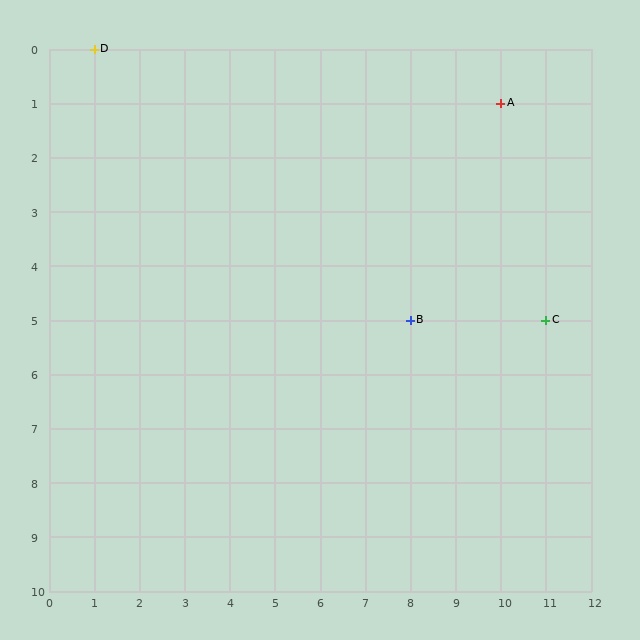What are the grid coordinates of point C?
Point C is at grid coordinates (11, 5).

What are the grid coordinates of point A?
Point A is at grid coordinates (10, 1).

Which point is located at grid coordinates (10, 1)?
Point A is at (10, 1).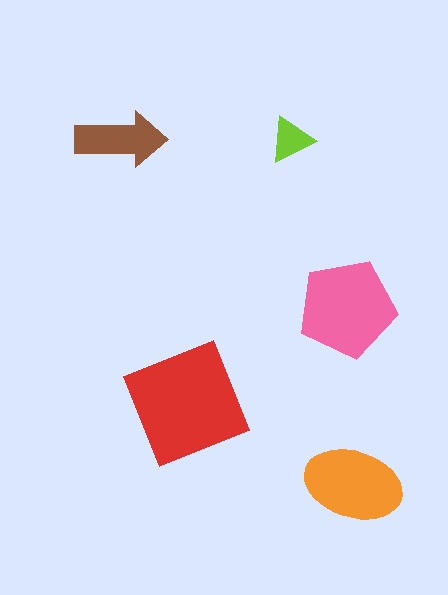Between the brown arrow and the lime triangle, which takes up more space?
The brown arrow.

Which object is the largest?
The red square.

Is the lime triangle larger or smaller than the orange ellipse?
Smaller.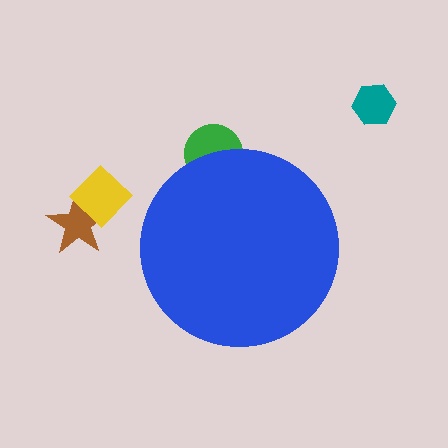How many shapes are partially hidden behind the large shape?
1 shape is partially hidden.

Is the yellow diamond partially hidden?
No, the yellow diamond is fully visible.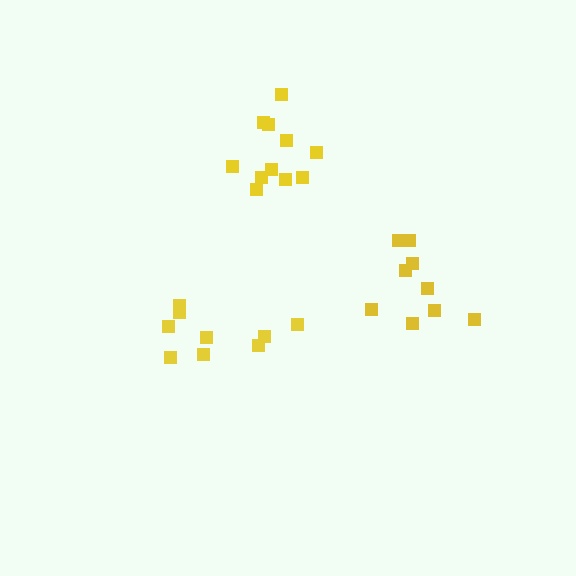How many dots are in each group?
Group 1: 9 dots, Group 2: 9 dots, Group 3: 11 dots (29 total).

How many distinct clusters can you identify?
There are 3 distinct clusters.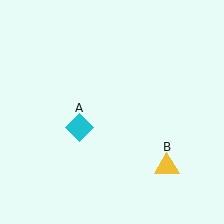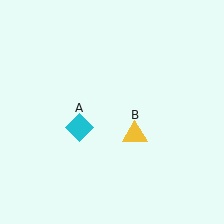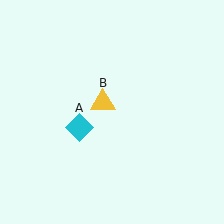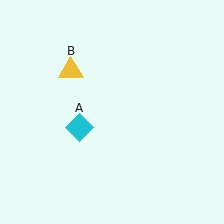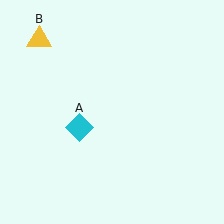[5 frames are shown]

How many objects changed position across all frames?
1 object changed position: yellow triangle (object B).